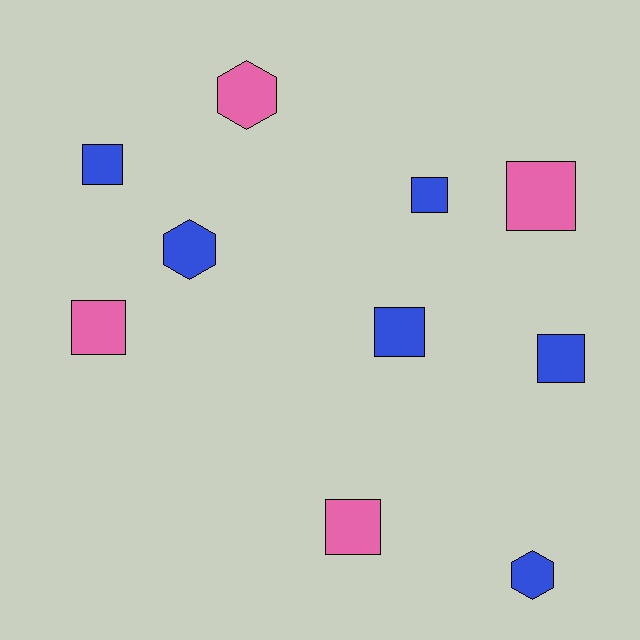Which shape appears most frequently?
Square, with 7 objects.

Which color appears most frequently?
Blue, with 6 objects.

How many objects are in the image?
There are 10 objects.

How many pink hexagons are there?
There is 1 pink hexagon.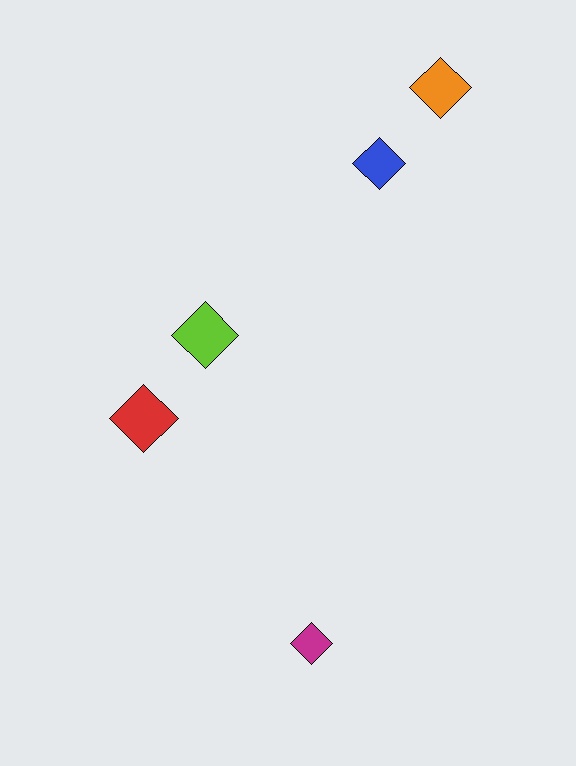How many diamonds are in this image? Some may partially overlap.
There are 5 diamonds.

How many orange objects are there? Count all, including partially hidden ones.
There is 1 orange object.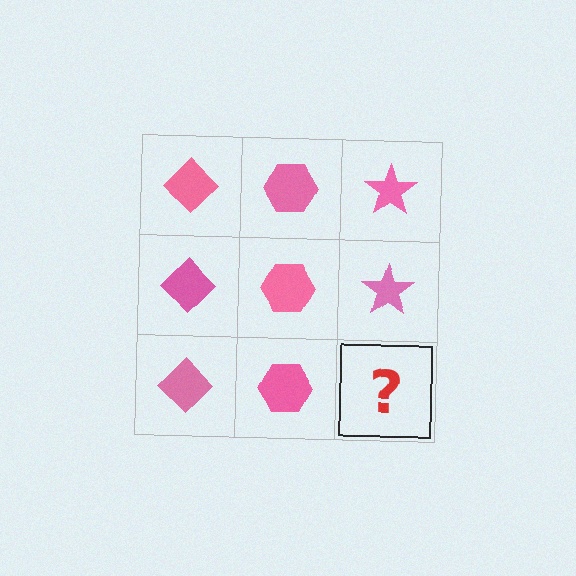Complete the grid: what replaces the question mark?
The question mark should be replaced with a pink star.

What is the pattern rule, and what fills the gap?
The rule is that each column has a consistent shape. The gap should be filled with a pink star.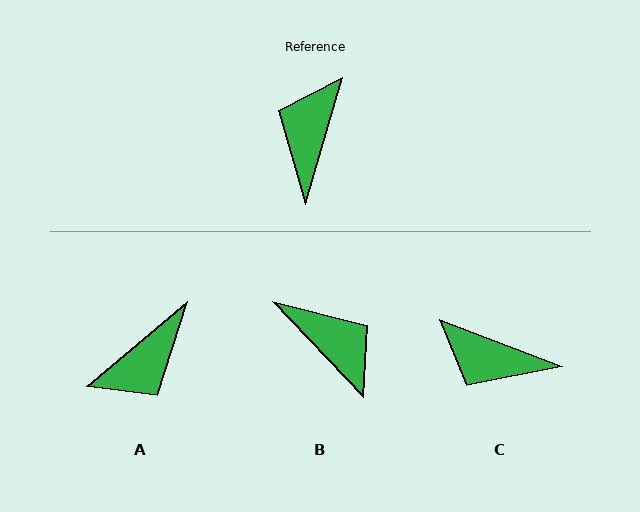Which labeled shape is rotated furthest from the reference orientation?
A, about 146 degrees away.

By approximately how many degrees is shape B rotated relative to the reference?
Approximately 120 degrees clockwise.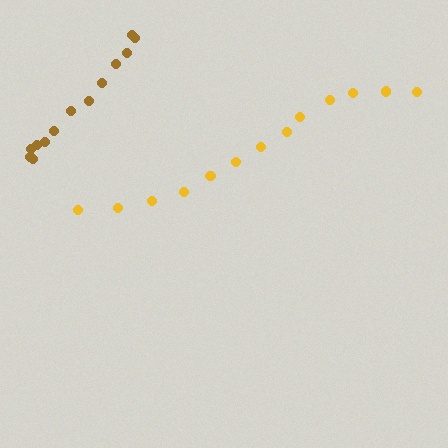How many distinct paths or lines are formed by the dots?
There are 2 distinct paths.